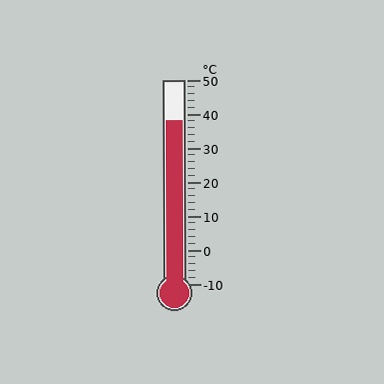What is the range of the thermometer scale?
The thermometer scale ranges from -10°C to 50°C.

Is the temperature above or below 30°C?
The temperature is above 30°C.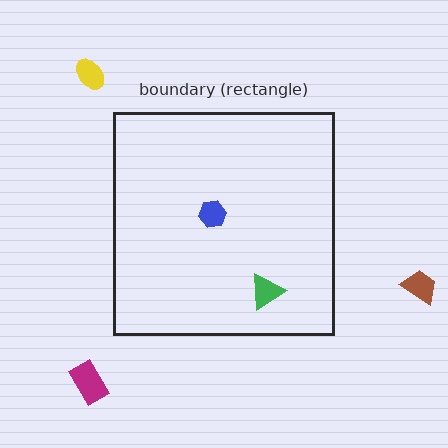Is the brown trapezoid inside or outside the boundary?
Outside.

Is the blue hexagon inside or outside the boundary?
Inside.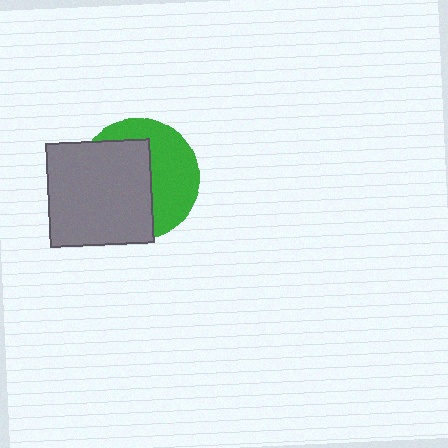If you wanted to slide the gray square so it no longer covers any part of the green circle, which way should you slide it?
Slide it left — that is the most direct way to separate the two shapes.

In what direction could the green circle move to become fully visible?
The green circle could move right. That would shift it out from behind the gray square entirely.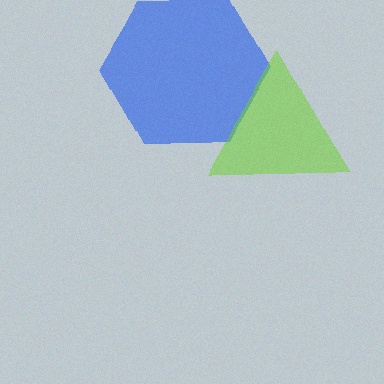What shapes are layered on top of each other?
The layered shapes are: a blue hexagon, a lime triangle.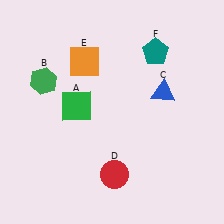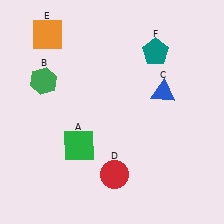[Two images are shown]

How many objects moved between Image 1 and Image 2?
2 objects moved between the two images.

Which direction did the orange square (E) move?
The orange square (E) moved left.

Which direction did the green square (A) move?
The green square (A) moved down.